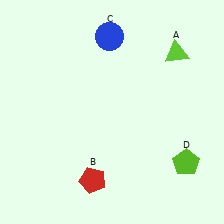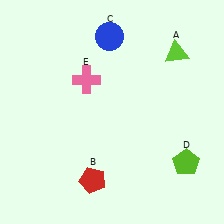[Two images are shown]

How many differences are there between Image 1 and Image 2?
There is 1 difference between the two images.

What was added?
A pink cross (E) was added in Image 2.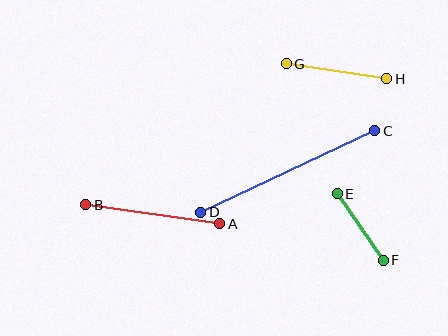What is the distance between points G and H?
The distance is approximately 102 pixels.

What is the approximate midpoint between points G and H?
The midpoint is at approximately (337, 71) pixels.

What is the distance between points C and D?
The distance is approximately 192 pixels.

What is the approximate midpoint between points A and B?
The midpoint is at approximately (153, 214) pixels.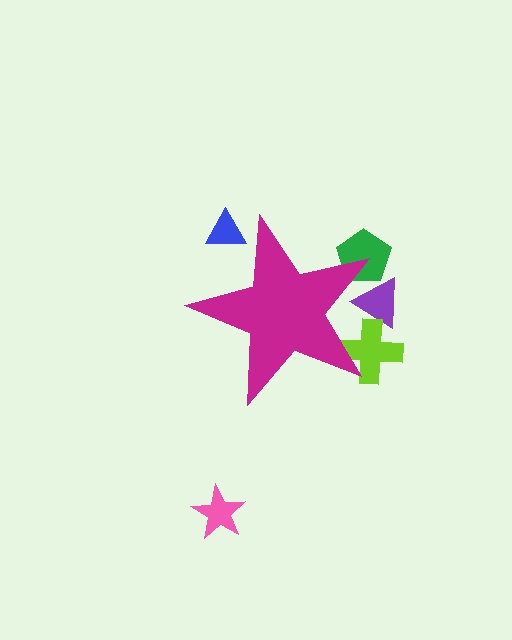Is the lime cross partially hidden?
Yes, the lime cross is partially hidden behind the magenta star.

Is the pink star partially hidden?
No, the pink star is fully visible.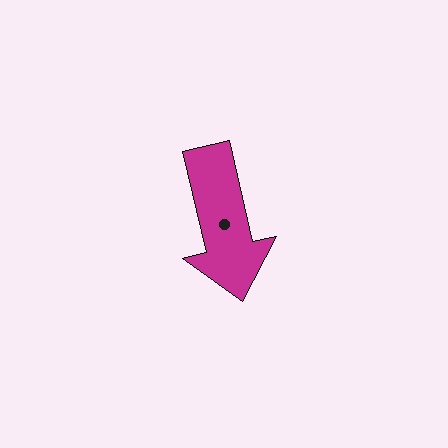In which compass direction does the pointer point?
South.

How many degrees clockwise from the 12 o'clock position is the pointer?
Approximately 167 degrees.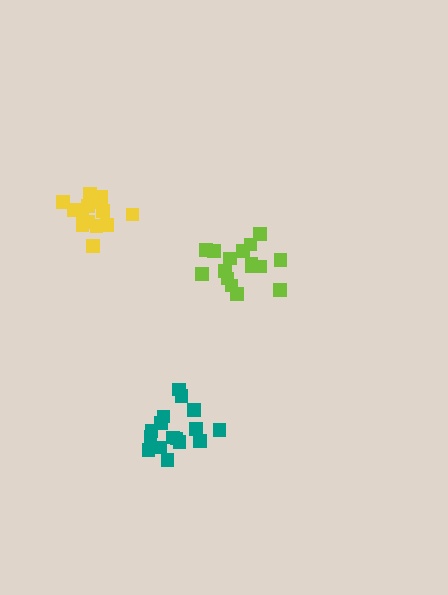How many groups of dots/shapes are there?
There are 3 groups.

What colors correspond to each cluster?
The clusters are colored: teal, yellow, lime.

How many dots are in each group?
Group 1: 16 dots, Group 2: 14 dots, Group 3: 16 dots (46 total).